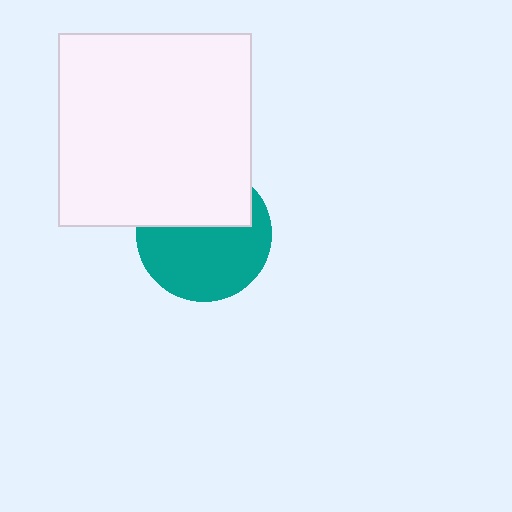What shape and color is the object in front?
The object in front is a white square.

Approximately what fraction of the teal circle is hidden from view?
Roughly 40% of the teal circle is hidden behind the white square.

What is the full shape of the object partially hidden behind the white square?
The partially hidden object is a teal circle.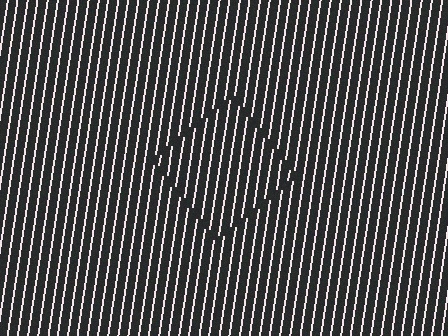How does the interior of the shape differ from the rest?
The interior of the shape contains the same grating, shifted by half a period — the contour is defined by the phase discontinuity where line-ends from the inner and outer gratings abut.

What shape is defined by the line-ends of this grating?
An illusory square. The interior of the shape contains the same grating, shifted by half a period — the contour is defined by the phase discontinuity where line-ends from the inner and outer gratings abut.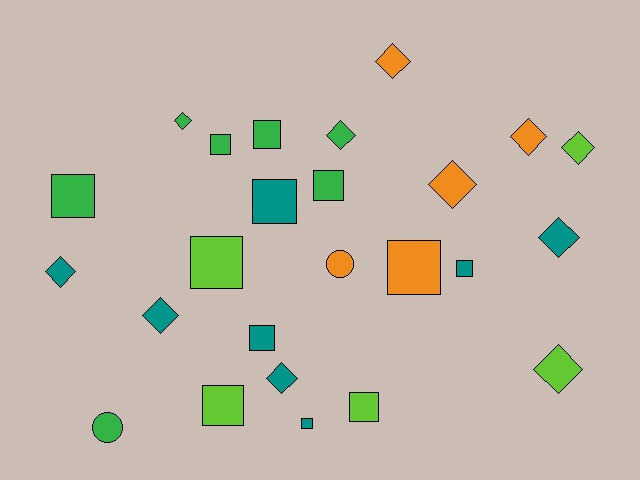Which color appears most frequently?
Teal, with 8 objects.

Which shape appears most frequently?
Square, with 12 objects.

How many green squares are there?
There are 4 green squares.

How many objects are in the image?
There are 25 objects.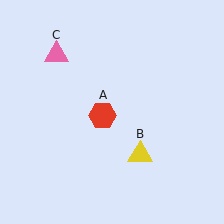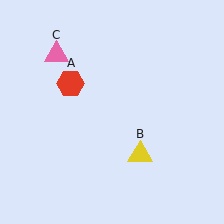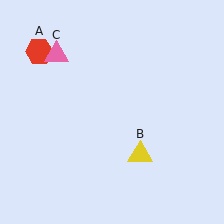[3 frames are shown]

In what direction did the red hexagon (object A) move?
The red hexagon (object A) moved up and to the left.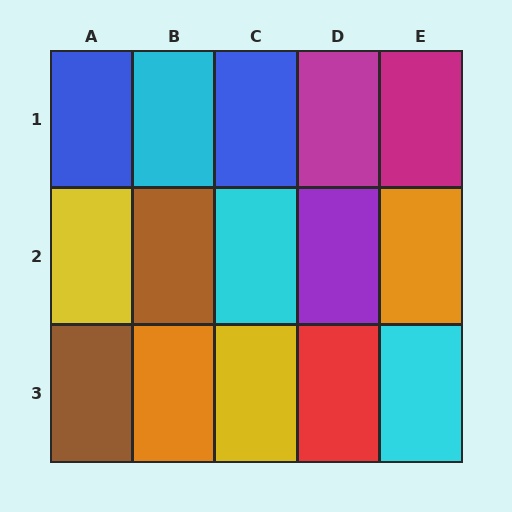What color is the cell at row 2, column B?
Brown.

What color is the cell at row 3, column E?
Cyan.